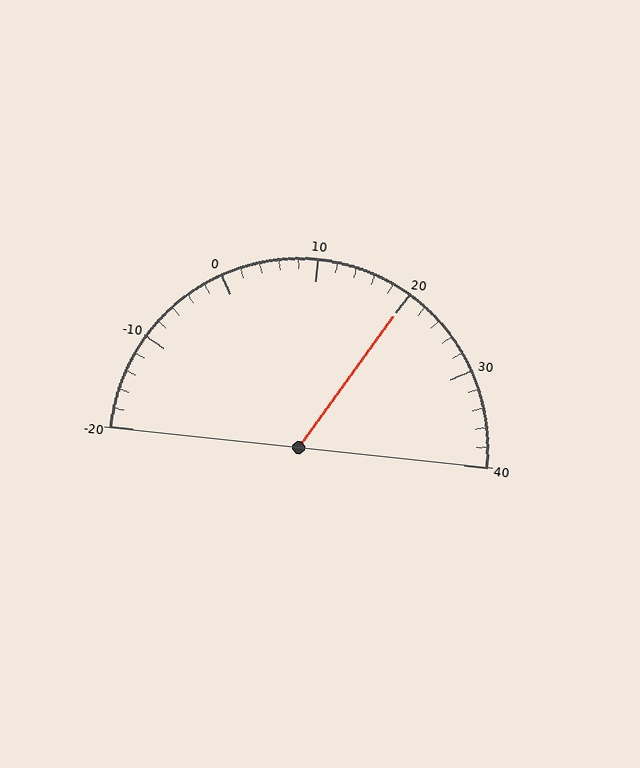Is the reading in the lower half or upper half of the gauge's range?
The reading is in the upper half of the range (-20 to 40).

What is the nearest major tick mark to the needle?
The nearest major tick mark is 20.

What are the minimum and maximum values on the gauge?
The gauge ranges from -20 to 40.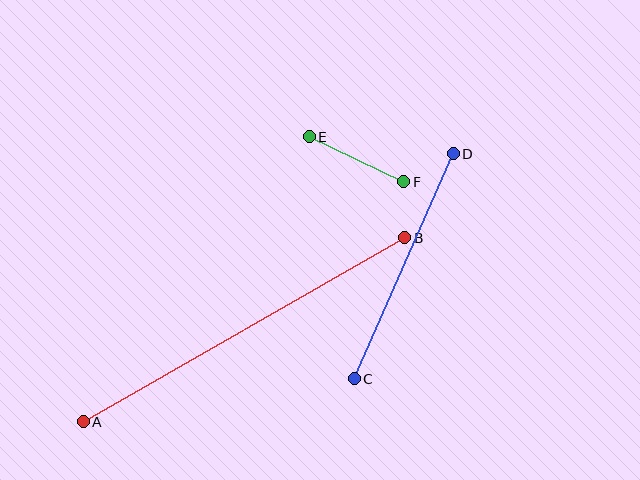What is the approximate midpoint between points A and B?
The midpoint is at approximately (244, 330) pixels.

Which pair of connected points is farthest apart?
Points A and B are farthest apart.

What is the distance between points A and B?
The distance is approximately 371 pixels.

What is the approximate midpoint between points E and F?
The midpoint is at approximately (357, 159) pixels.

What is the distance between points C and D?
The distance is approximately 246 pixels.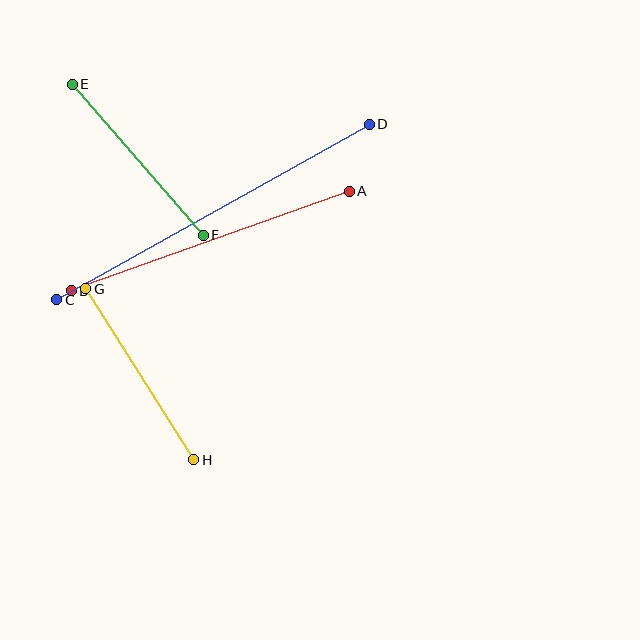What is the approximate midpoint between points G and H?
The midpoint is at approximately (140, 374) pixels.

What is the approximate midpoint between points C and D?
The midpoint is at approximately (213, 212) pixels.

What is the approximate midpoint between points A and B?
The midpoint is at approximately (210, 241) pixels.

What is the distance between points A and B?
The distance is approximately 295 pixels.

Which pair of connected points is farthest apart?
Points C and D are farthest apart.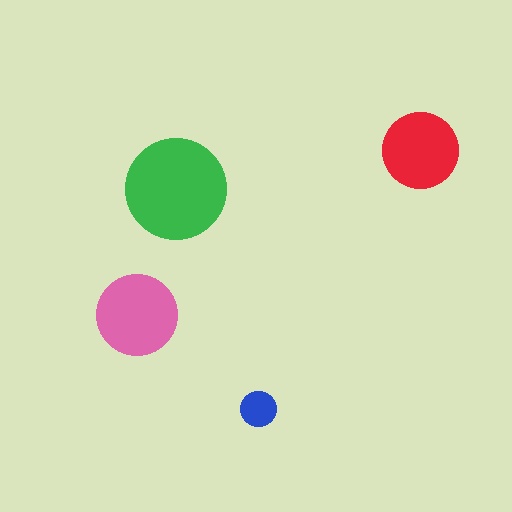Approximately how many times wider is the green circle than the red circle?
About 1.5 times wider.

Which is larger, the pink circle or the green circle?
The green one.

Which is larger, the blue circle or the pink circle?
The pink one.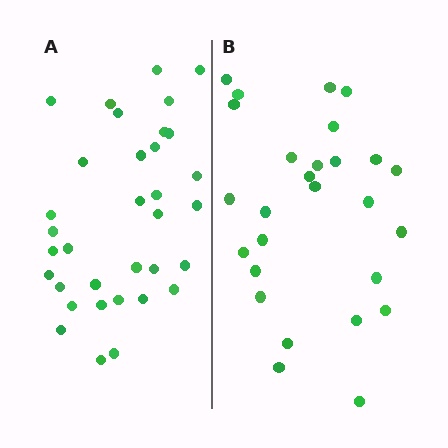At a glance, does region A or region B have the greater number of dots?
Region A (the left region) has more dots.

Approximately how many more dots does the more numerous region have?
Region A has roughly 8 or so more dots than region B.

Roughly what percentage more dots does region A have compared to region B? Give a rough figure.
About 25% more.